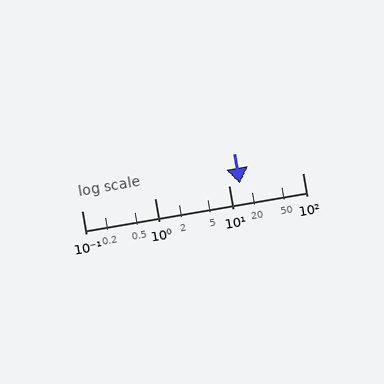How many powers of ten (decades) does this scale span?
The scale spans 3 decades, from 0.1 to 100.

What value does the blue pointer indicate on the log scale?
The pointer indicates approximately 14.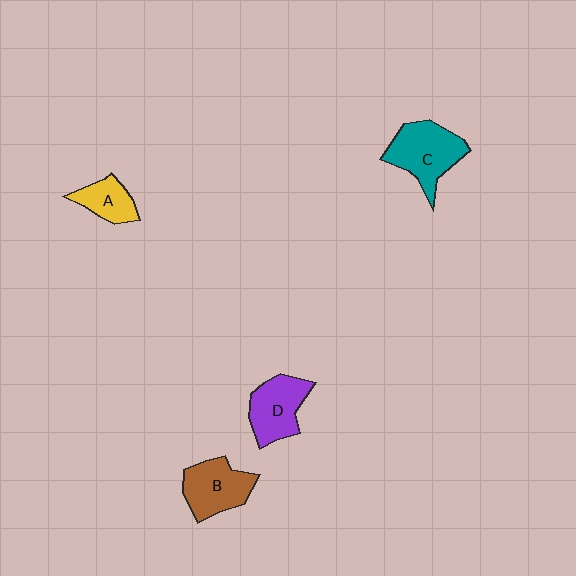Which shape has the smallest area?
Shape A (yellow).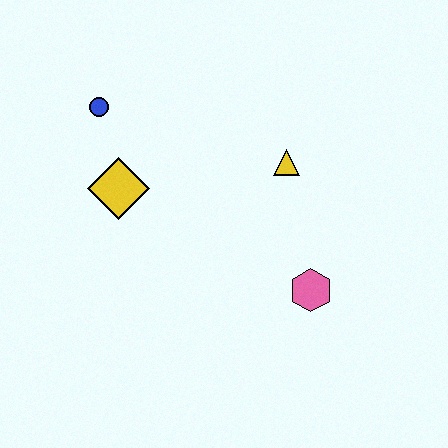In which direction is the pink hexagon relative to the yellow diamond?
The pink hexagon is to the right of the yellow diamond.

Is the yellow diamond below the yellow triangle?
Yes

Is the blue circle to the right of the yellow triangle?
No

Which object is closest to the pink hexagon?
The yellow triangle is closest to the pink hexagon.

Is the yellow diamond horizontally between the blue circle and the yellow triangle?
Yes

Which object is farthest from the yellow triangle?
The blue circle is farthest from the yellow triangle.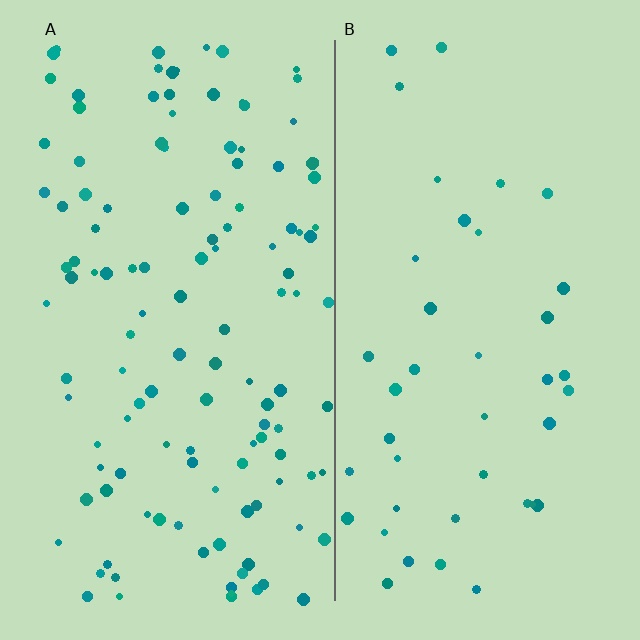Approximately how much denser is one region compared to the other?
Approximately 3.0× — region A over region B.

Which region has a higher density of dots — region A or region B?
A (the left).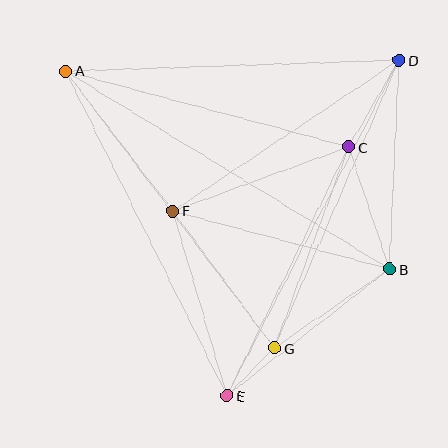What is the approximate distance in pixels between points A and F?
The distance between A and F is approximately 176 pixels.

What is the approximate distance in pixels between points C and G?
The distance between C and G is approximately 214 pixels.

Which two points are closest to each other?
Points E and G are closest to each other.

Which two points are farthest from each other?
Points A and B are farthest from each other.